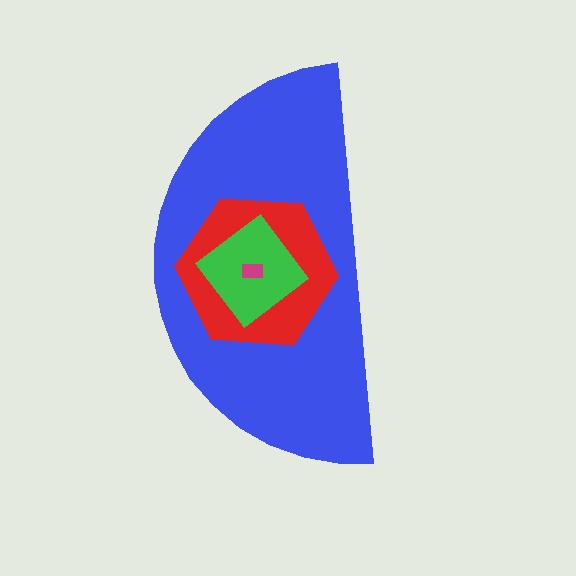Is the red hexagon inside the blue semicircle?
Yes.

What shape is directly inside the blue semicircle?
The red hexagon.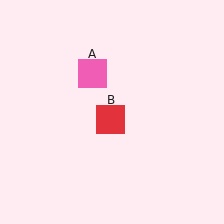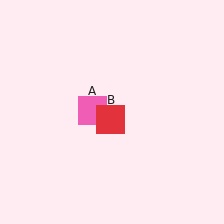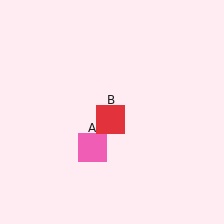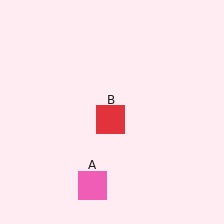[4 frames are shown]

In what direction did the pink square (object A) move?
The pink square (object A) moved down.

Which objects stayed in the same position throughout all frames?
Red square (object B) remained stationary.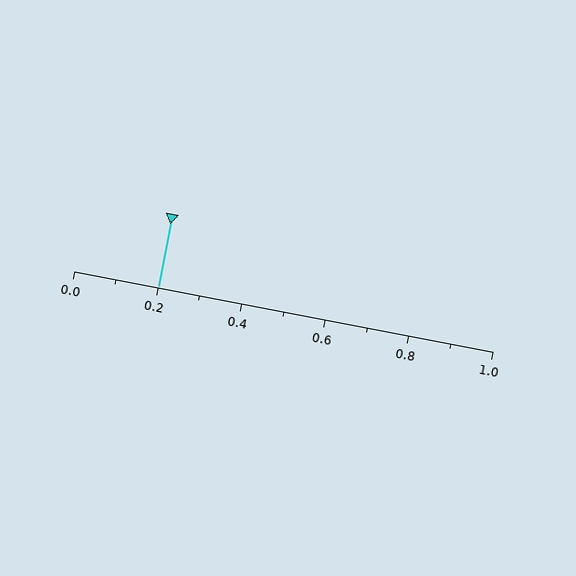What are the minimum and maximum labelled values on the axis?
The axis runs from 0.0 to 1.0.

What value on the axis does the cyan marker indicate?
The marker indicates approximately 0.2.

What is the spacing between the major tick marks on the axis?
The major ticks are spaced 0.2 apart.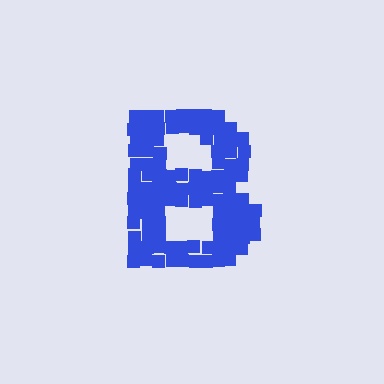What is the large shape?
The large shape is the letter B.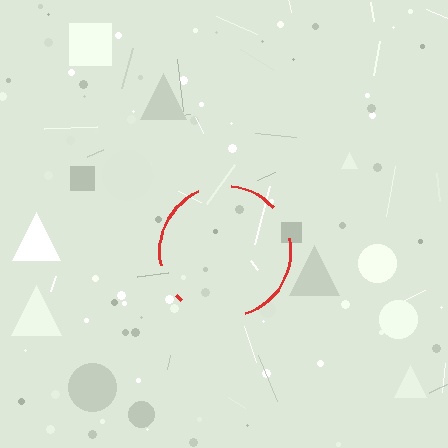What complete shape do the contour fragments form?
The contour fragments form a circle.